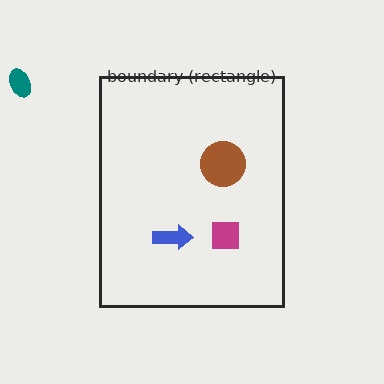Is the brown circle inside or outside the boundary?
Inside.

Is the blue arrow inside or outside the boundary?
Inside.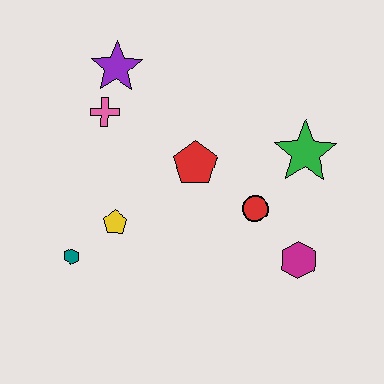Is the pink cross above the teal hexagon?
Yes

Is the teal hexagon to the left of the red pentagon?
Yes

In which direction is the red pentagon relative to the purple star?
The red pentagon is below the purple star.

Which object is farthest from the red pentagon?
The teal hexagon is farthest from the red pentagon.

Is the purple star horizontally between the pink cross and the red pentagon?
Yes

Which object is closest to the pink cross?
The purple star is closest to the pink cross.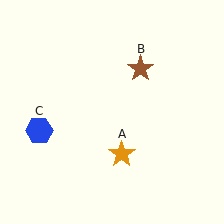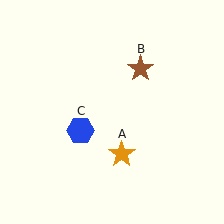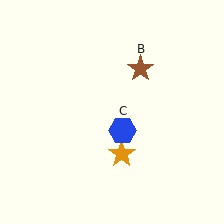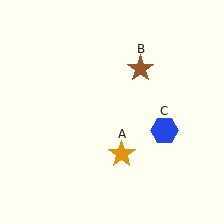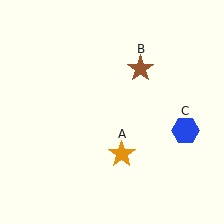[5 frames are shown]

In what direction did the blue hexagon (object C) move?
The blue hexagon (object C) moved right.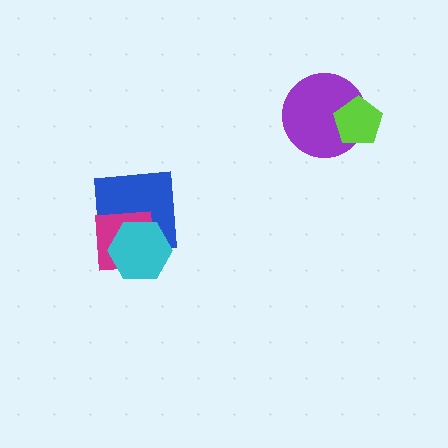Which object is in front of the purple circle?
The lime pentagon is in front of the purple circle.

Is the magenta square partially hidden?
Yes, it is partially covered by another shape.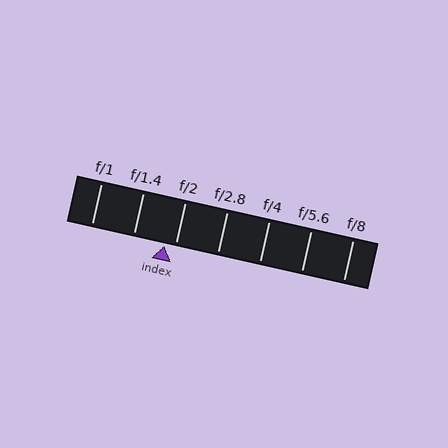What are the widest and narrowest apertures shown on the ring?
The widest aperture shown is f/1 and the narrowest is f/8.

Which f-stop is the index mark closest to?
The index mark is closest to f/2.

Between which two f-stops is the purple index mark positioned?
The index mark is between f/1.4 and f/2.